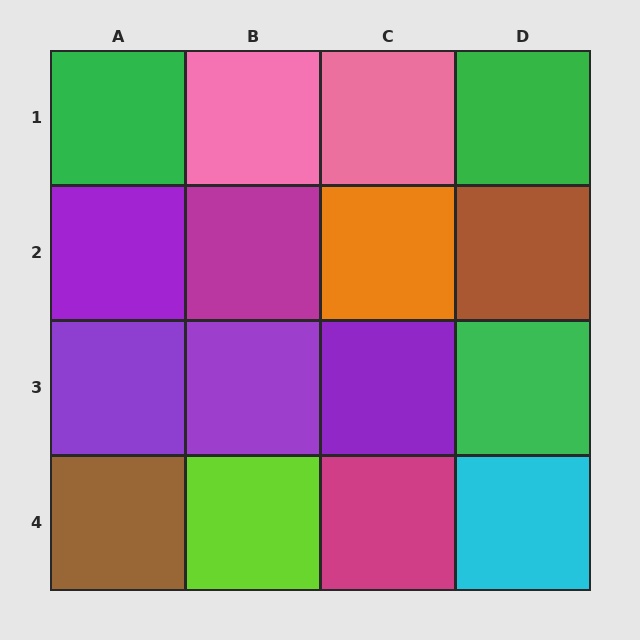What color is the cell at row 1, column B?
Pink.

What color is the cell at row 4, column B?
Lime.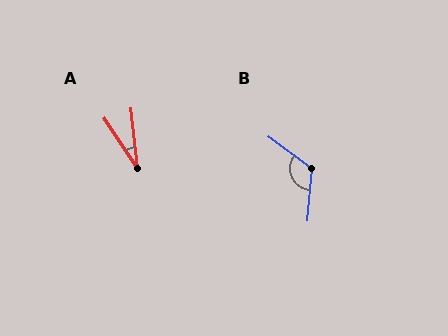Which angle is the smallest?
A, at approximately 27 degrees.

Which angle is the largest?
B, at approximately 122 degrees.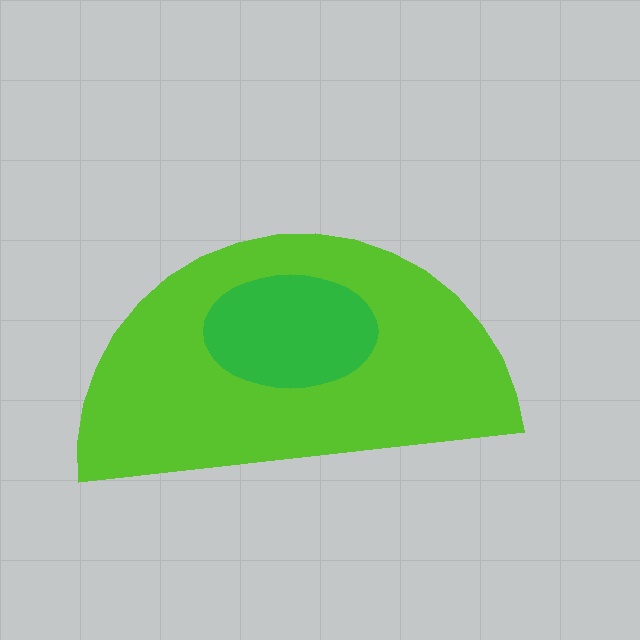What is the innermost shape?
The green ellipse.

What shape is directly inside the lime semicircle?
The green ellipse.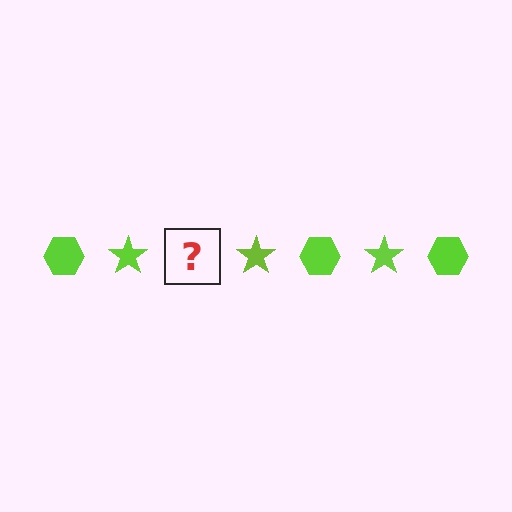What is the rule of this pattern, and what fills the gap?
The rule is that the pattern cycles through hexagon, star shapes in lime. The gap should be filled with a lime hexagon.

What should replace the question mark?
The question mark should be replaced with a lime hexagon.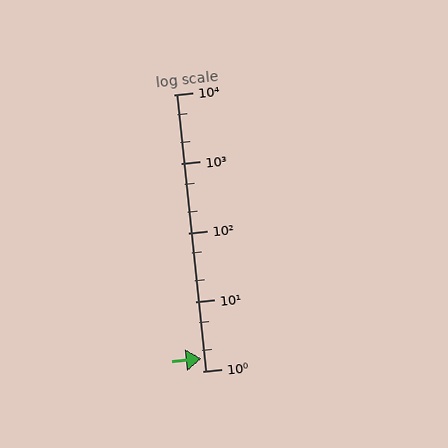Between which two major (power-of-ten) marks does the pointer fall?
The pointer is between 1 and 10.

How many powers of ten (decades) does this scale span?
The scale spans 4 decades, from 1 to 10000.